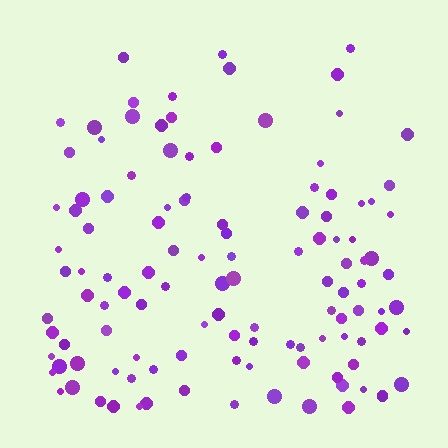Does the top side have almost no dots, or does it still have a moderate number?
Still a moderate number, just noticeably fewer than the bottom.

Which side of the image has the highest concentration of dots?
The bottom.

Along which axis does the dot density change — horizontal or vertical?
Vertical.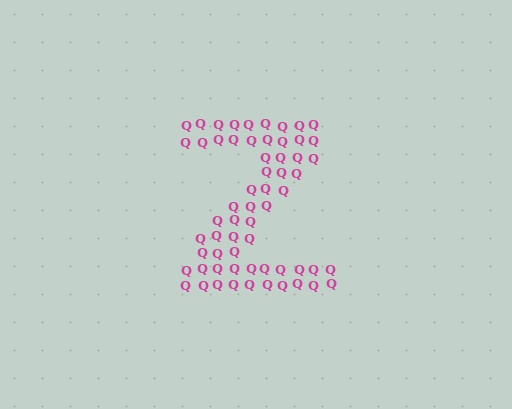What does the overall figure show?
The overall figure shows the letter Z.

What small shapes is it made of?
It is made of small letter Q's.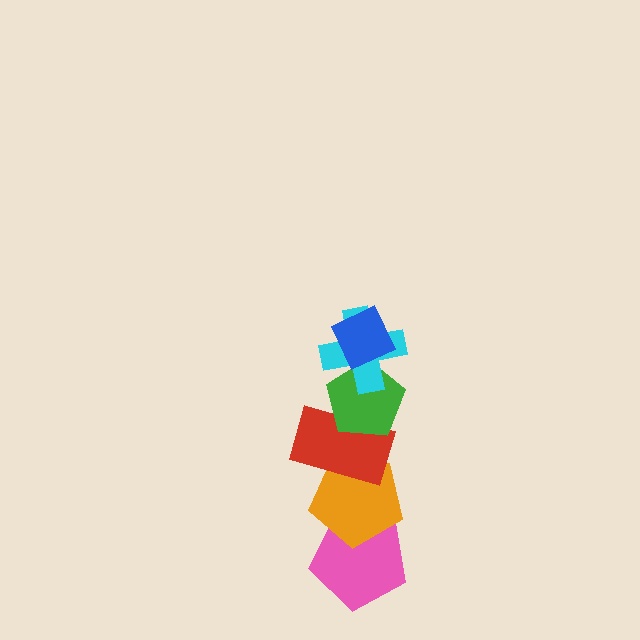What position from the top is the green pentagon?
The green pentagon is 3rd from the top.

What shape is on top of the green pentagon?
The cyan cross is on top of the green pentagon.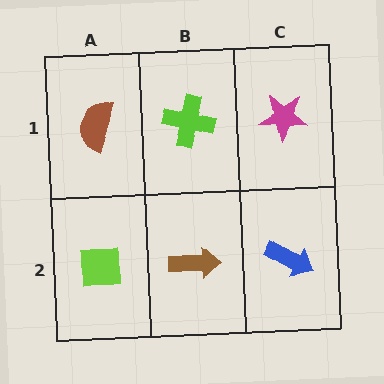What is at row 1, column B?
A lime cross.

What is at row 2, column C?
A blue arrow.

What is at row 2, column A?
A lime square.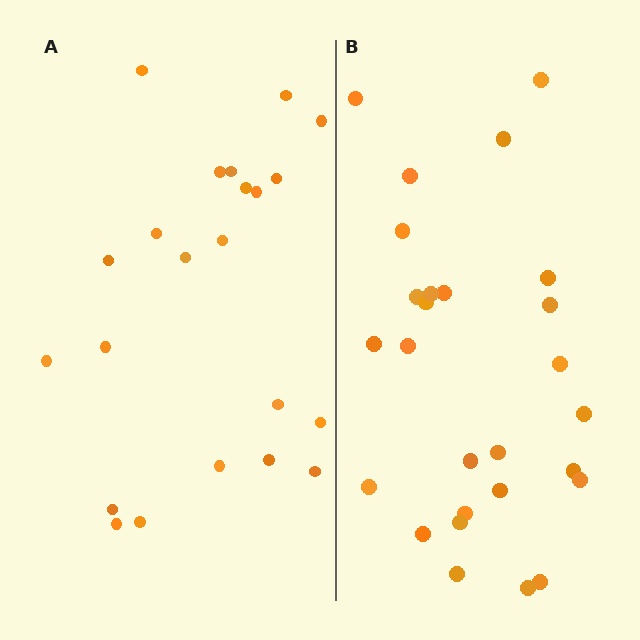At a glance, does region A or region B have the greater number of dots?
Region B (the right region) has more dots.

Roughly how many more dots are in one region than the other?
Region B has about 5 more dots than region A.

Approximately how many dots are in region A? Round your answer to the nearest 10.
About 20 dots. (The exact count is 22, which rounds to 20.)